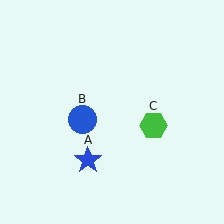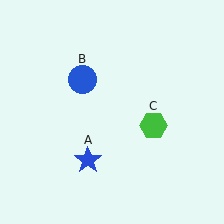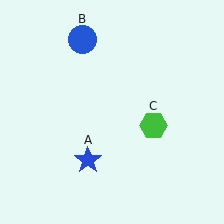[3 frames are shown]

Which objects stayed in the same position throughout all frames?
Blue star (object A) and green hexagon (object C) remained stationary.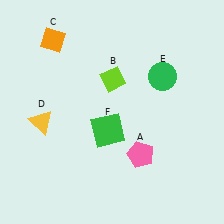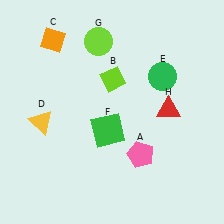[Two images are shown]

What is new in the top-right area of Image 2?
A red triangle (H) was added in the top-right area of Image 2.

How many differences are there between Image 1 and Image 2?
There are 2 differences between the two images.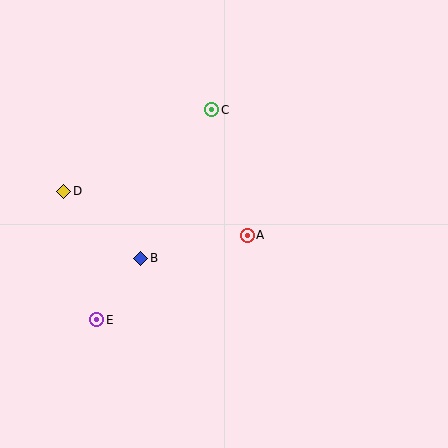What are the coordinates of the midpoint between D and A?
The midpoint between D and A is at (155, 213).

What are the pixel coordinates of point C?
Point C is at (212, 110).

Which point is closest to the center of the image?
Point A at (247, 235) is closest to the center.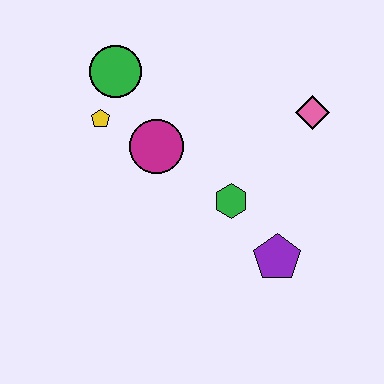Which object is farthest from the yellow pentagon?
The purple pentagon is farthest from the yellow pentagon.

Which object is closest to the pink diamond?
The green hexagon is closest to the pink diamond.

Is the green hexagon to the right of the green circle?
Yes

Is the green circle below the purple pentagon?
No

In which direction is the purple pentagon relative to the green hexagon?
The purple pentagon is below the green hexagon.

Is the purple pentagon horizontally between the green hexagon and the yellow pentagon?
No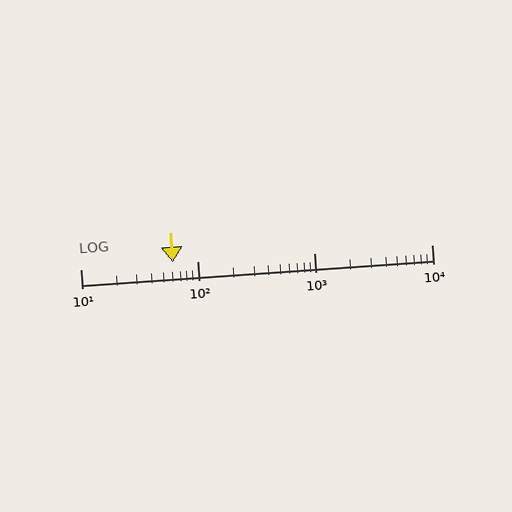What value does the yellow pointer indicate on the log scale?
The pointer indicates approximately 62.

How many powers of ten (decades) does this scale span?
The scale spans 3 decades, from 10 to 10000.